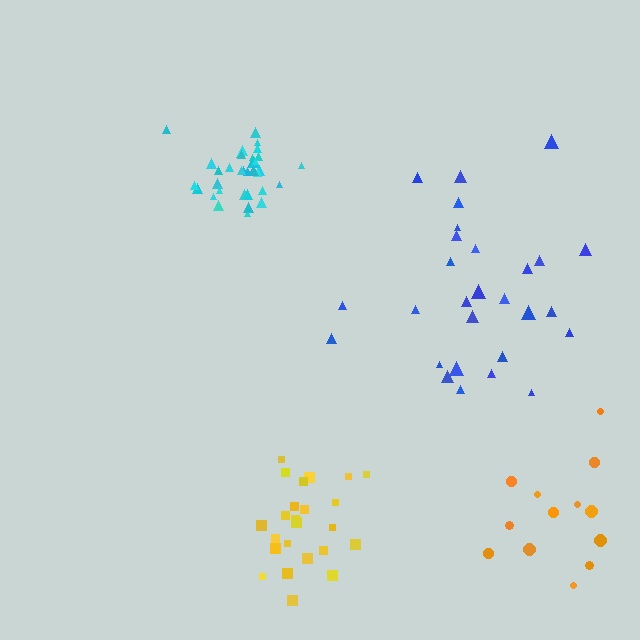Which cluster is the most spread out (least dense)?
Orange.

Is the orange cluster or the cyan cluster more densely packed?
Cyan.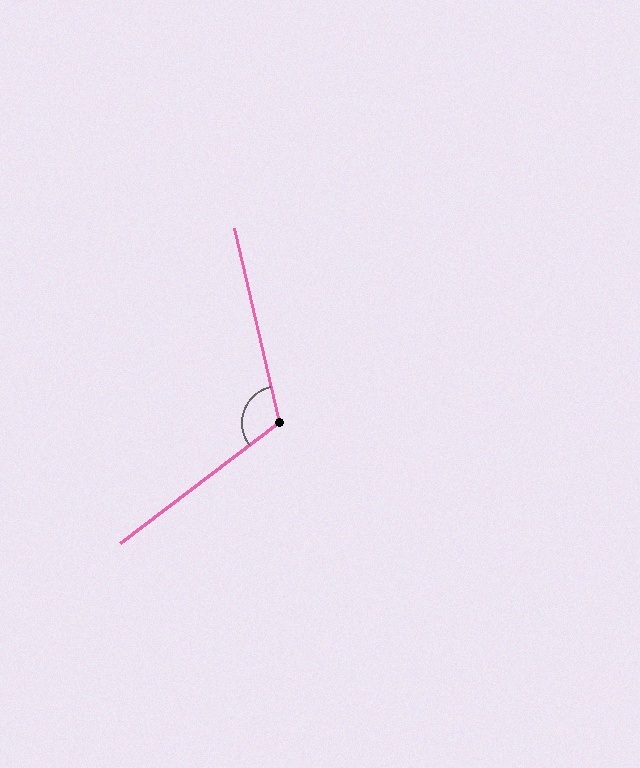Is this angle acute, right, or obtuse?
It is obtuse.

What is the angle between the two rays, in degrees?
Approximately 114 degrees.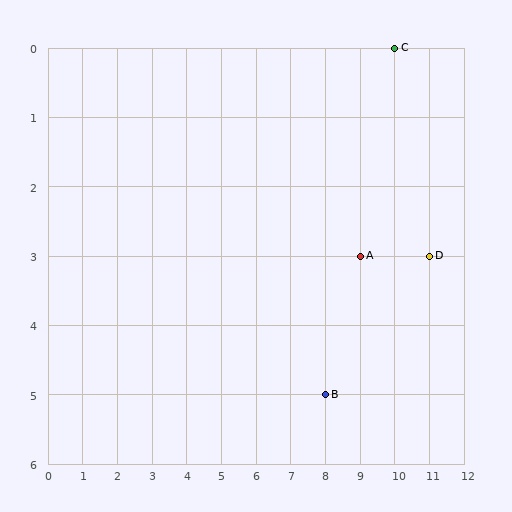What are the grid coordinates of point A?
Point A is at grid coordinates (9, 3).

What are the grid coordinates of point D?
Point D is at grid coordinates (11, 3).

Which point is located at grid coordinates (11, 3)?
Point D is at (11, 3).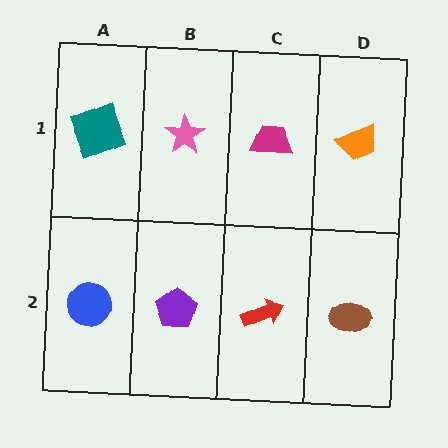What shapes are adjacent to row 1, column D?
A brown ellipse (row 2, column D), a magenta trapezoid (row 1, column C).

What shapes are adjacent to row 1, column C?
A red arrow (row 2, column C), a pink star (row 1, column B), an orange trapezoid (row 1, column D).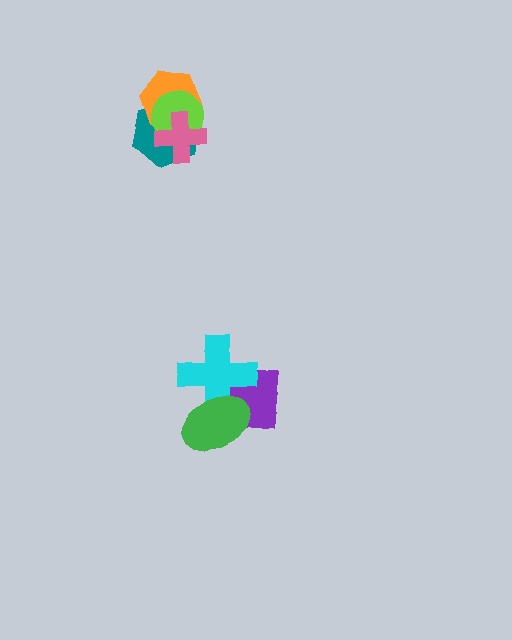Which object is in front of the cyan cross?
The green ellipse is in front of the cyan cross.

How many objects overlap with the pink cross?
3 objects overlap with the pink cross.